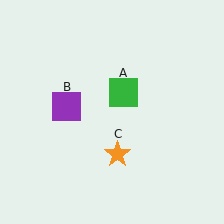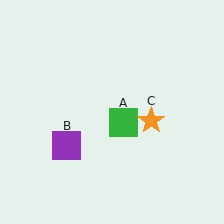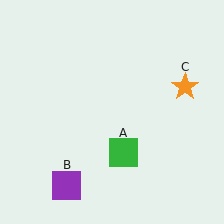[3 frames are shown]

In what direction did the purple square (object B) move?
The purple square (object B) moved down.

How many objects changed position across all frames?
3 objects changed position: green square (object A), purple square (object B), orange star (object C).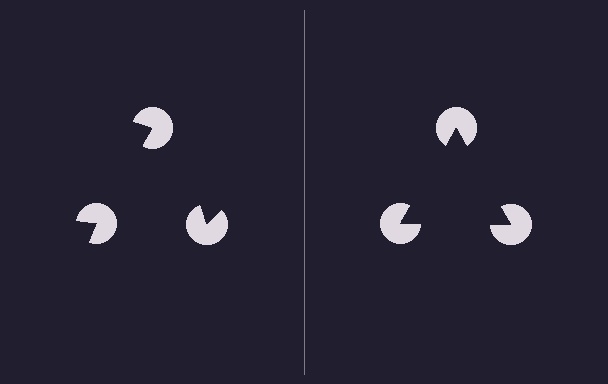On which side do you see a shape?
An illusory triangle appears on the right side. On the left side the wedge cuts are rotated, so no coherent shape forms.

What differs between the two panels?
The pac-man discs are positioned identically on both sides; only the wedge orientations differ. On the right they align to a triangle; on the left they are misaligned.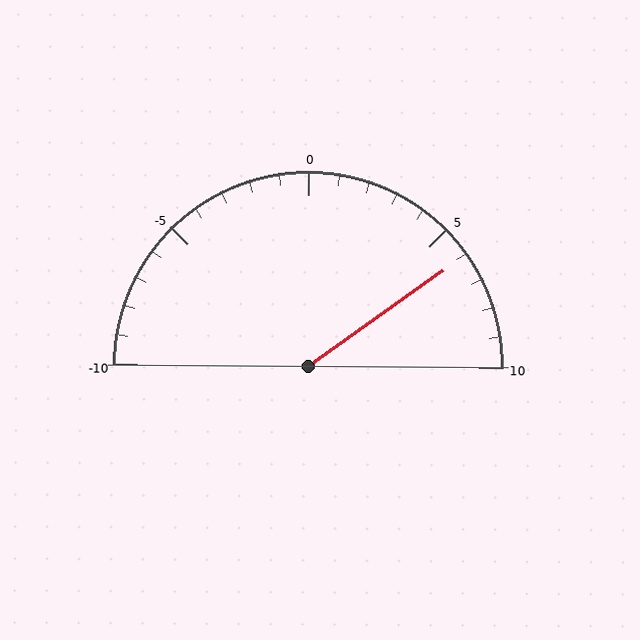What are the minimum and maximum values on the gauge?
The gauge ranges from -10 to 10.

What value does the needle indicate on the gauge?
The needle indicates approximately 6.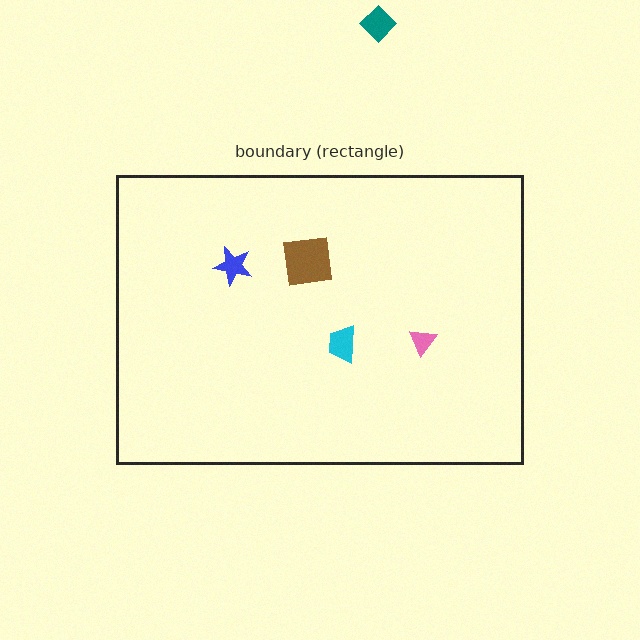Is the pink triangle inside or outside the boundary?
Inside.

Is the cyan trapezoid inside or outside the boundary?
Inside.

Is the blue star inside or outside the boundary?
Inside.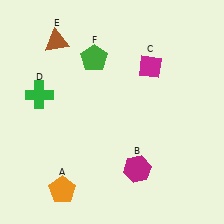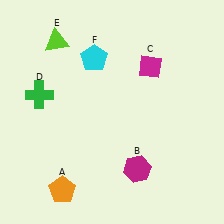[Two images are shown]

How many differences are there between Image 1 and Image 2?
There are 2 differences between the two images.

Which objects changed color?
E changed from brown to lime. F changed from green to cyan.